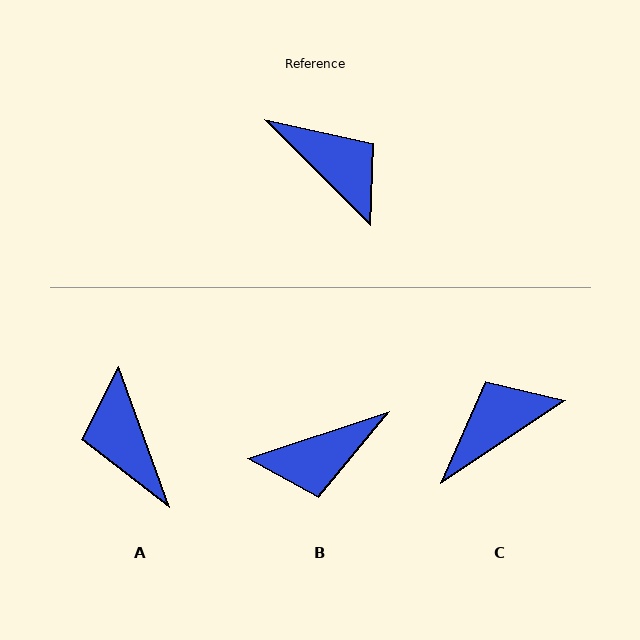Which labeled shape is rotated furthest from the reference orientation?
A, about 155 degrees away.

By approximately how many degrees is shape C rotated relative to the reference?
Approximately 79 degrees counter-clockwise.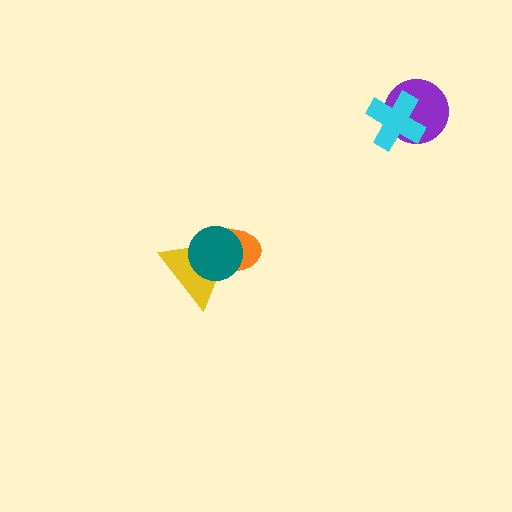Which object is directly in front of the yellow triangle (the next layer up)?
The orange ellipse is directly in front of the yellow triangle.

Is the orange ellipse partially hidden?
Yes, it is partially covered by another shape.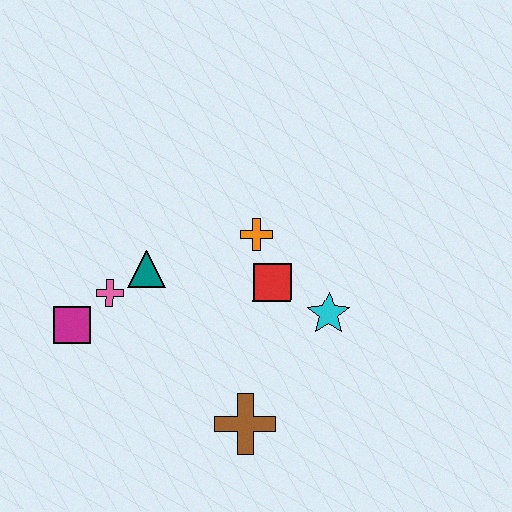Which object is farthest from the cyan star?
The magenta square is farthest from the cyan star.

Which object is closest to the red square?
The orange cross is closest to the red square.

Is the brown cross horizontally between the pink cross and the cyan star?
Yes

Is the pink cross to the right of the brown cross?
No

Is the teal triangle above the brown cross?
Yes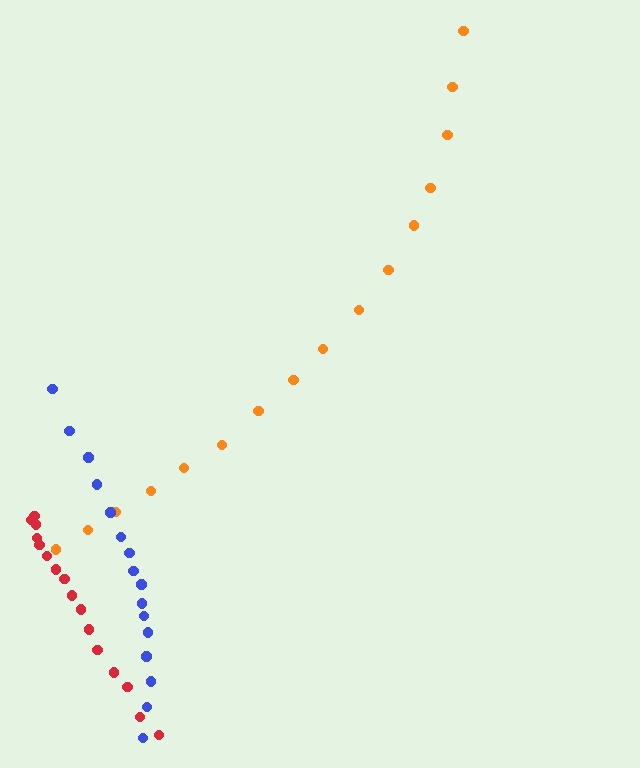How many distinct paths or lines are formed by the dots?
There are 3 distinct paths.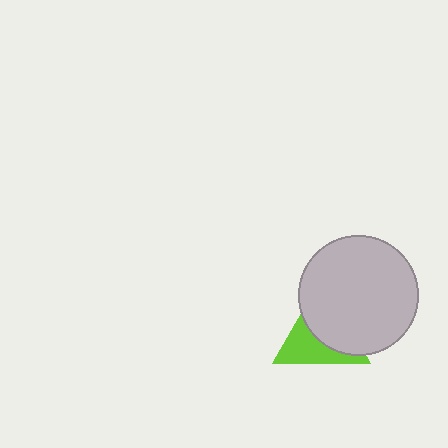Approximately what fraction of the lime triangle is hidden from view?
Roughly 56% of the lime triangle is hidden behind the light gray circle.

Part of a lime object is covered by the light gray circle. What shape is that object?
It is a triangle.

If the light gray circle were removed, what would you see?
You would see the complete lime triangle.